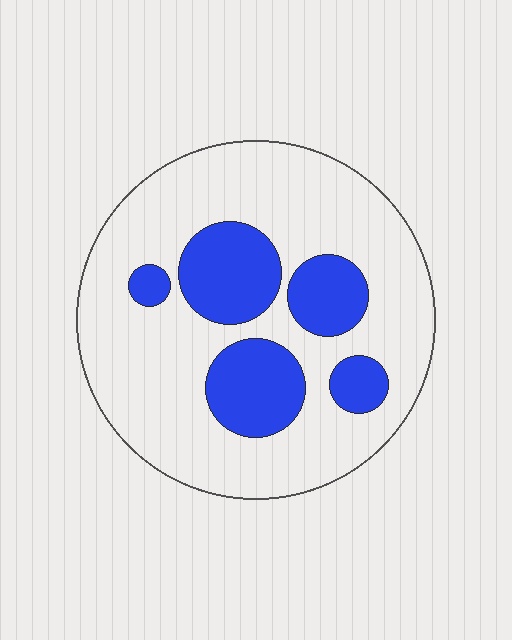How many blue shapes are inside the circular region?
5.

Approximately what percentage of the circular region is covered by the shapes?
Approximately 25%.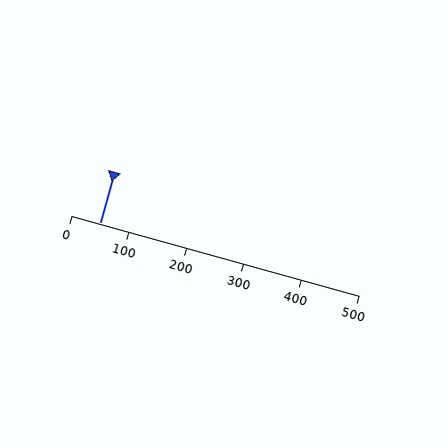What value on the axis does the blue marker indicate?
The marker indicates approximately 50.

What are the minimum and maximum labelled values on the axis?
The axis runs from 0 to 500.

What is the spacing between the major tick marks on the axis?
The major ticks are spaced 100 apart.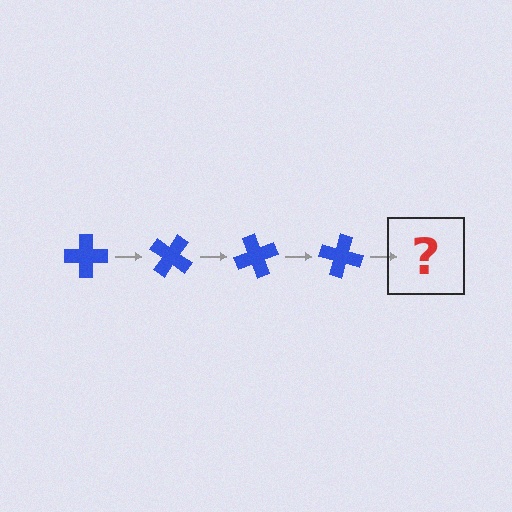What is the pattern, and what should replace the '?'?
The pattern is that the cross rotates 35 degrees each step. The '?' should be a blue cross rotated 140 degrees.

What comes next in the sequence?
The next element should be a blue cross rotated 140 degrees.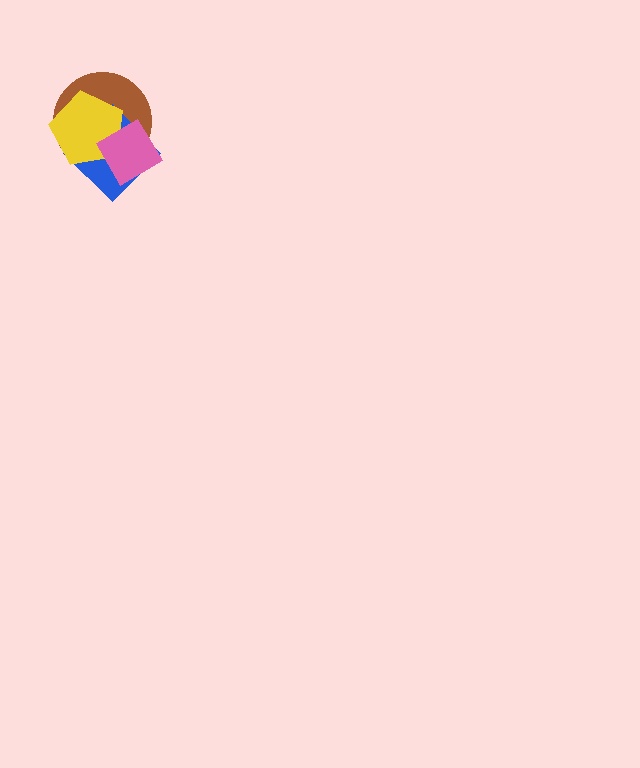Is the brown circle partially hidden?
Yes, it is partially covered by another shape.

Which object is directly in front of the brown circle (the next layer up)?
The blue diamond is directly in front of the brown circle.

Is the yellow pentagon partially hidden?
Yes, it is partially covered by another shape.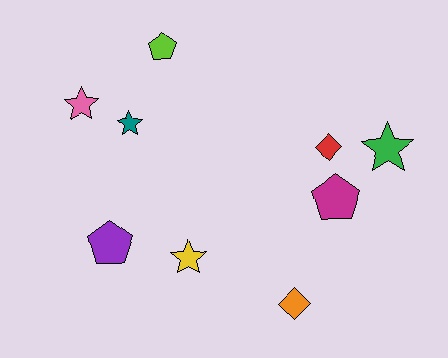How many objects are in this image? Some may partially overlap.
There are 9 objects.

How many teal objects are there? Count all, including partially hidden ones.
There is 1 teal object.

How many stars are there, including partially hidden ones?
There are 4 stars.